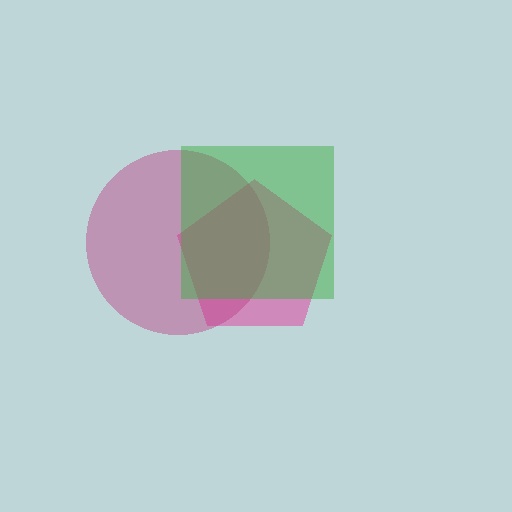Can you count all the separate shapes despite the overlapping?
Yes, there are 3 separate shapes.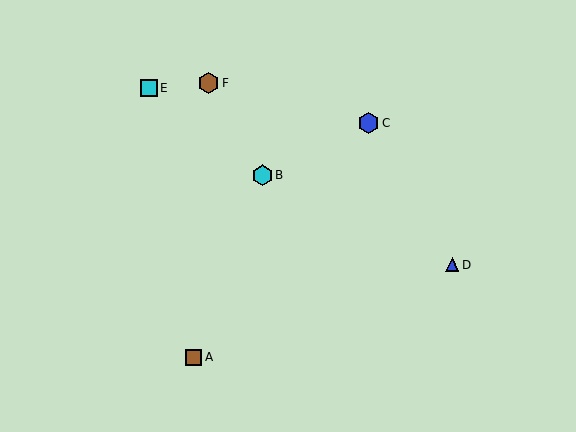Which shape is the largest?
The brown hexagon (labeled F) is the largest.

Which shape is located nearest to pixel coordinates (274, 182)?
The cyan hexagon (labeled B) at (262, 175) is nearest to that location.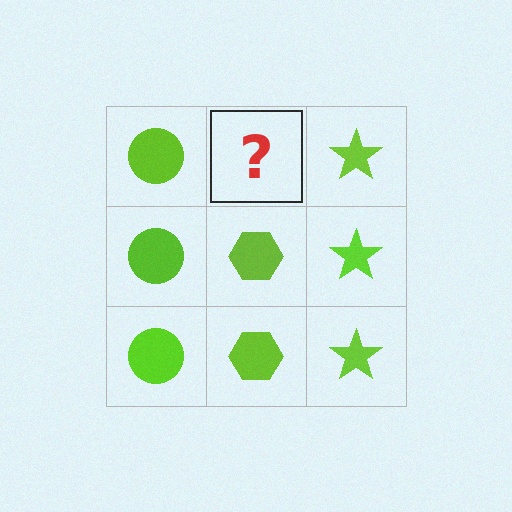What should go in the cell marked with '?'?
The missing cell should contain a lime hexagon.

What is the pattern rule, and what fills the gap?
The rule is that each column has a consistent shape. The gap should be filled with a lime hexagon.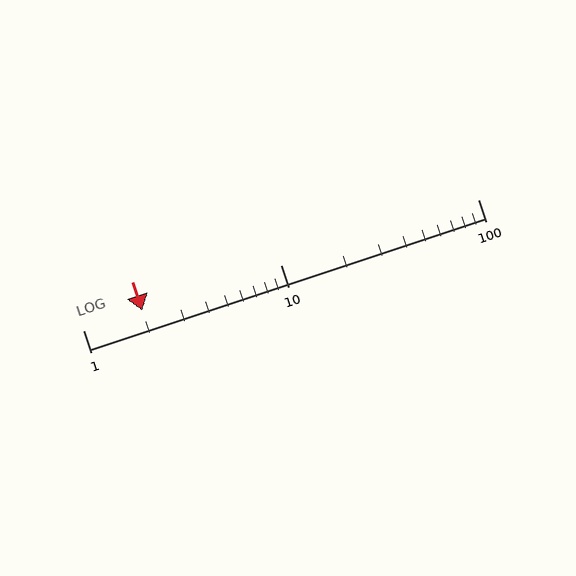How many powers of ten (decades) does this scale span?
The scale spans 2 decades, from 1 to 100.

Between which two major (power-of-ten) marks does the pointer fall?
The pointer is between 1 and 10.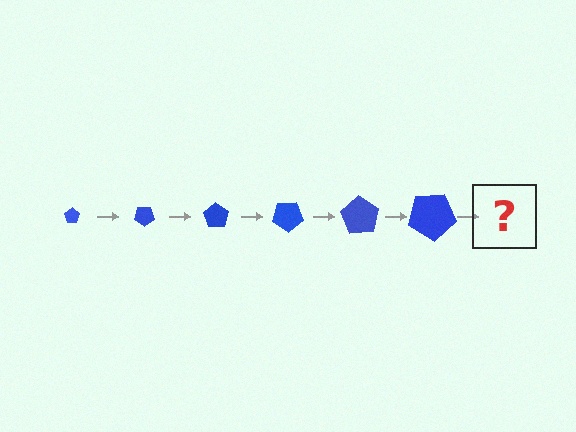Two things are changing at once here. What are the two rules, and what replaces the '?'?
The two rules are that the pentagon grows larger each step and it rotates 35 degrees each step. The '?' should be a pentagon, larger than the previous one and rotated 210 degrees from the start.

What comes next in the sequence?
The next element should be a pentagon, larger than the previous one and rotated 210 degrees from the start.